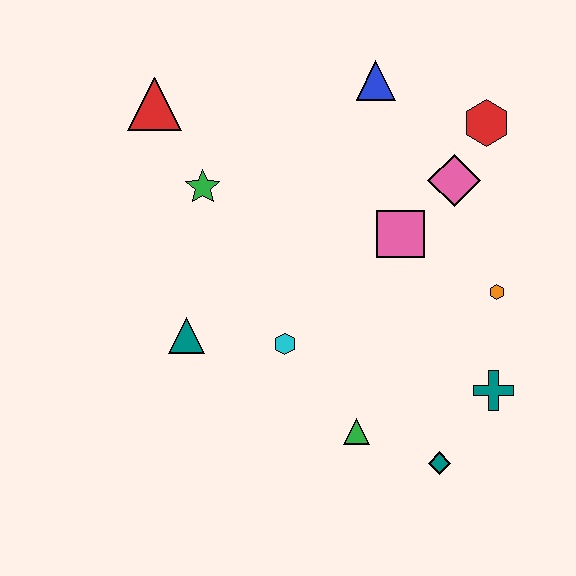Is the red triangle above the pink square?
Yes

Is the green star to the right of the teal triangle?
Yes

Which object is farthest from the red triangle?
The teal diamond is farthest from the red triangle.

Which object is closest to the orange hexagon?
The teal cross is closest to the orange hexagon.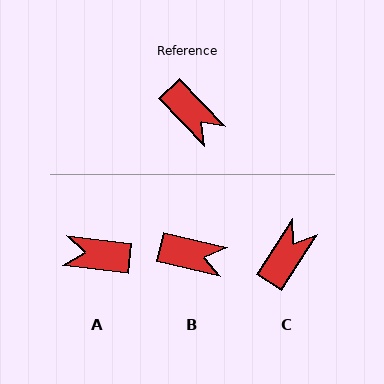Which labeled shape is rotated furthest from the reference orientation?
A, about 140 degrees away.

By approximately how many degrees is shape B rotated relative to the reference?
Approximately 33 degrees counter-clockwise.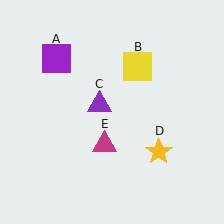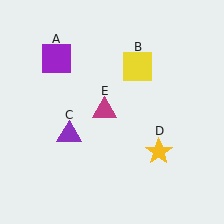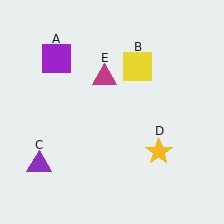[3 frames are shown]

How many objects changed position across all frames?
2 objects changed position: purple triangle (object C), magenta triangle (object E).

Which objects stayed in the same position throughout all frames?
Purple square (object A) and yellow square (object B) and yellow star (object D) remained stationary.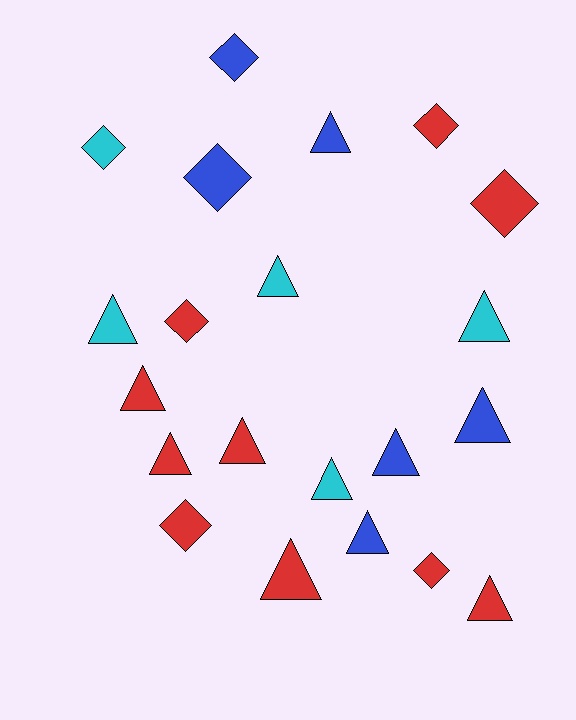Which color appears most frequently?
Red, with 10 objects.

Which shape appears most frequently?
Triangle, with 13 objects.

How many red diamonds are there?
There are 5 red diamonds.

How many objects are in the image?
There are 21 objects.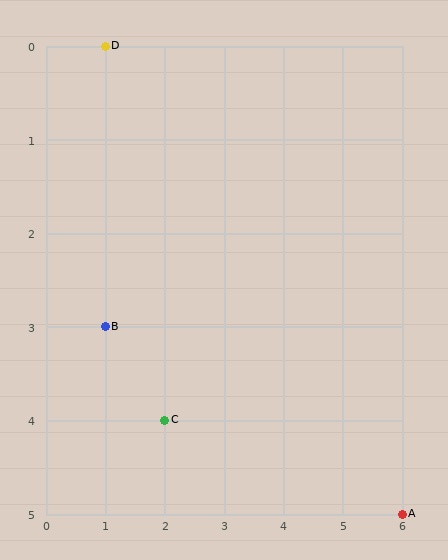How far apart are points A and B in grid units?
Points A and B are 5 columns and 2 rows apart (about 5.4 grid units diagonally).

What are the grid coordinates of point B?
Point B is at grid coordinates (1, 3).